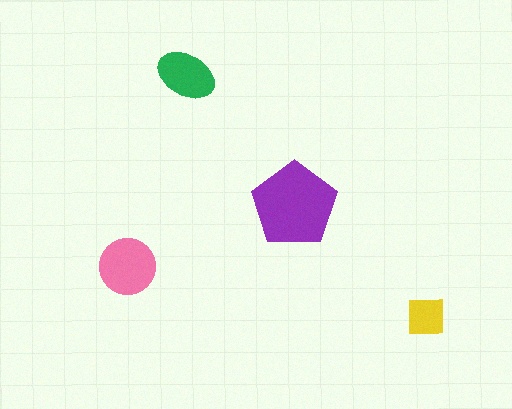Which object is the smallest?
The yellow square.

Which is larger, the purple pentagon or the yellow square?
The purple pentagon.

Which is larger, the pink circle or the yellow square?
The pink circle.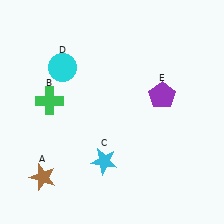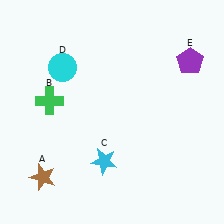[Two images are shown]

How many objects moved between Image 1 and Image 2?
1 object moved between the two images.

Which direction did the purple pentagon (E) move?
The purple pentagon (E) moved up.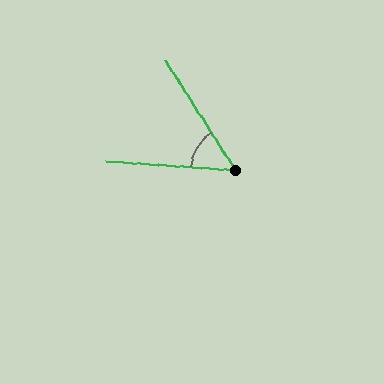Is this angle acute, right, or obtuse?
It is acute.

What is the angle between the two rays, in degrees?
Approximately 53 degrees.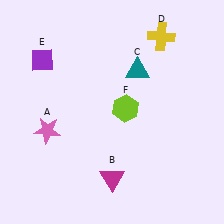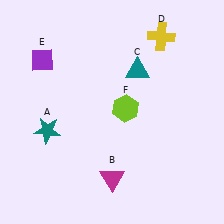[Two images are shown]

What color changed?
The star (A) changed from pink in Image 1 to teal in Image 2.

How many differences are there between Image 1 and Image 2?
There is 1 difference between the two images.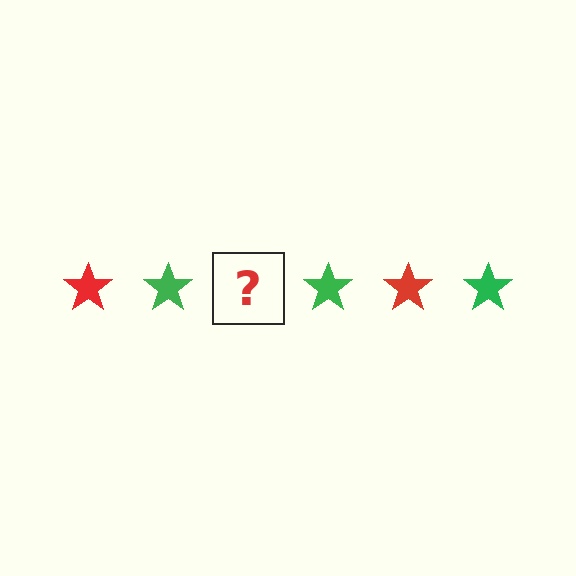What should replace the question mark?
The question mark should be replaced with a red star.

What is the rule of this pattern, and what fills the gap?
The rule is that the pattern cycles through red, green stars. The gap should be filled with a red star.